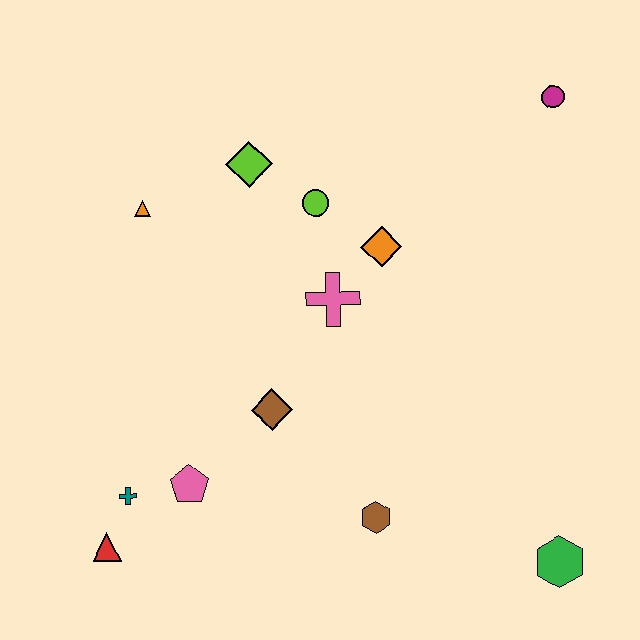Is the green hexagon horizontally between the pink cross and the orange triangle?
No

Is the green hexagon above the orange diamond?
No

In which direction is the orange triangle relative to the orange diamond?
The orange triangle is to the left of the orange diamond.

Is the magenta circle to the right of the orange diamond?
Yes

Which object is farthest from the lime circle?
The green hexagon is farthest from the lime circle.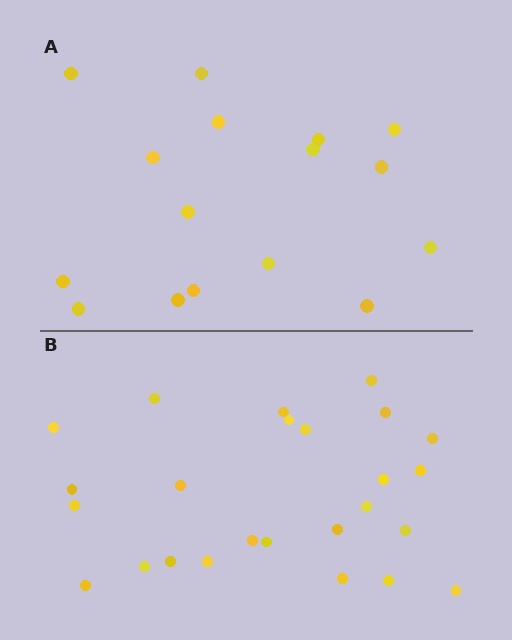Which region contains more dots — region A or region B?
Region B (the bottom region) has more dots.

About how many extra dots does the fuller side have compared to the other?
Region B has roughly 8 or so more dots than region A.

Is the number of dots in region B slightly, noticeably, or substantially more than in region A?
Region B has substantially more. The ratio is roughly 1.6 to 1.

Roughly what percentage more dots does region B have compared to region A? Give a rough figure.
About 55% more.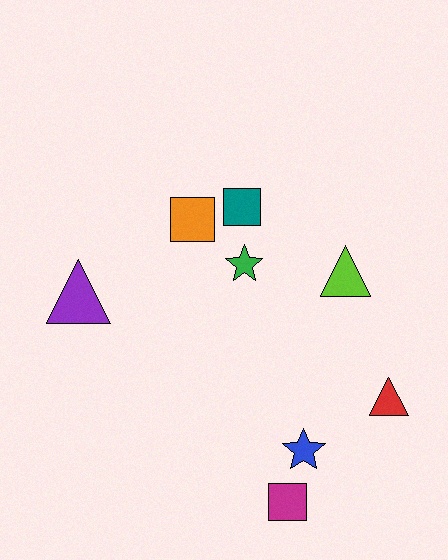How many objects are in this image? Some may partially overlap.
There are 8 objects.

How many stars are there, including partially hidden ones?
There are 2 stars.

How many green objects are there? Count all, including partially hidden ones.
There is 1 green object.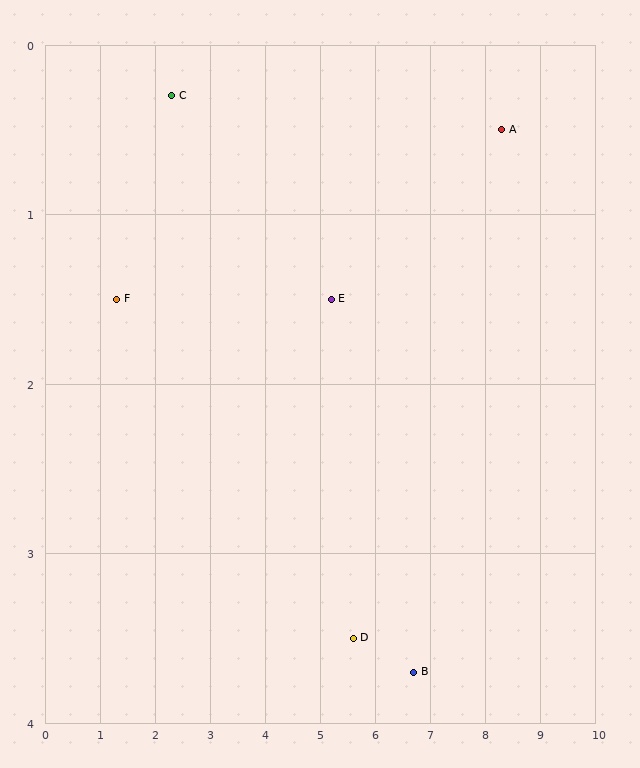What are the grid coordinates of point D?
Point D is at approximately (5.6, 3.5).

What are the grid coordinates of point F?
Point F is at approximately (1.3, 1.5).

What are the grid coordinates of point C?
Point C is at approximately (2.3, 0.3).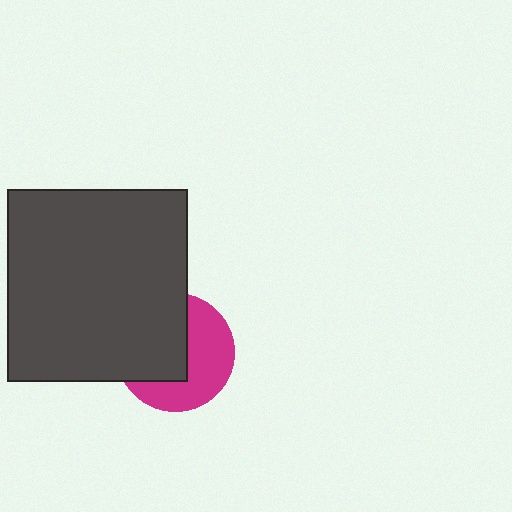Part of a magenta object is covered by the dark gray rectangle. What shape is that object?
It is a circle.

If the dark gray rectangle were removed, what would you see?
You would see the complete magenta circle.